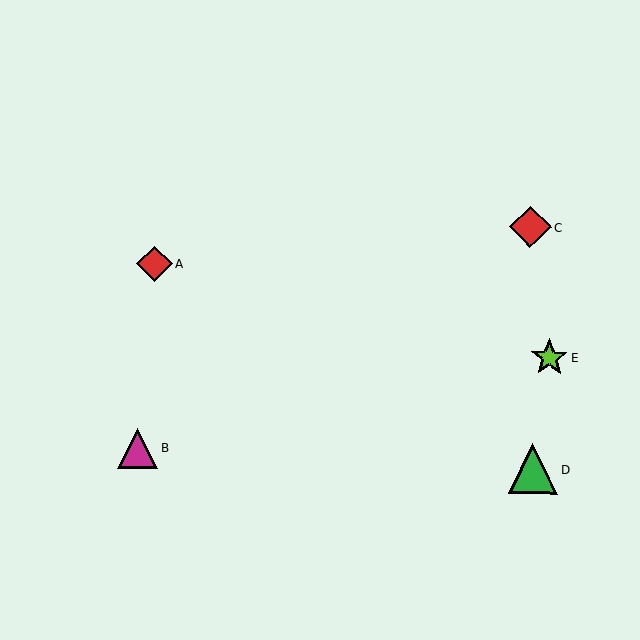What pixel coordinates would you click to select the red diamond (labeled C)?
Click at (530, 227) to select the red diamond C.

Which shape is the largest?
The green triangle (labeled D) is the largest.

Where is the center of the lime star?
The center of the lime star is at (549, 358).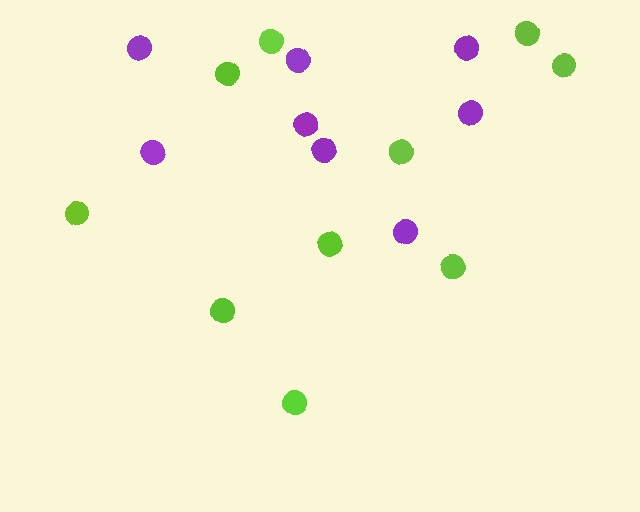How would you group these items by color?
There are 2 groups: one group of lime circles (10) and one group of purple circles (8).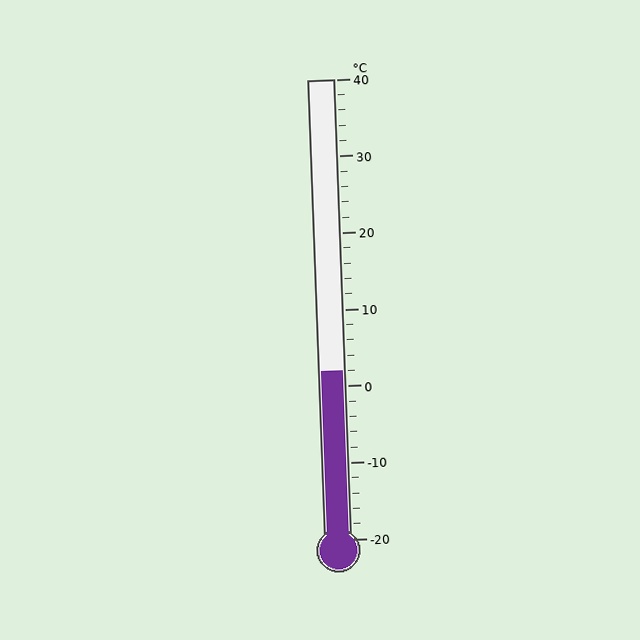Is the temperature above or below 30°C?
The temperature is below 30°C.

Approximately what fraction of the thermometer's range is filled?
The thermometer is filled to approximately 35% of its range.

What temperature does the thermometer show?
The thermometer shows approximately 2°C.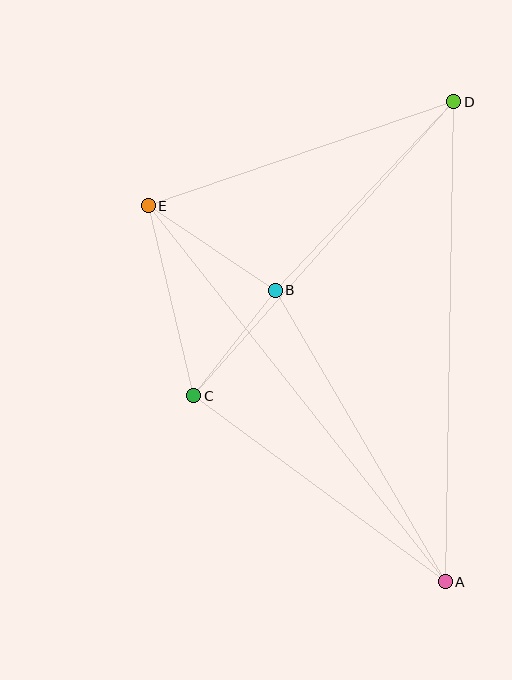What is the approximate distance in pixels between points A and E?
The distance between A and E is approximately 479 pixels.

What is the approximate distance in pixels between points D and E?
The distance between D and E is approximately 323 pixels.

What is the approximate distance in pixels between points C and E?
The distance between C and E is approximately 196 pixels.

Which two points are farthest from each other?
Points A and D are farthest from each other.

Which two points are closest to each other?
Points B and C are closest to each other.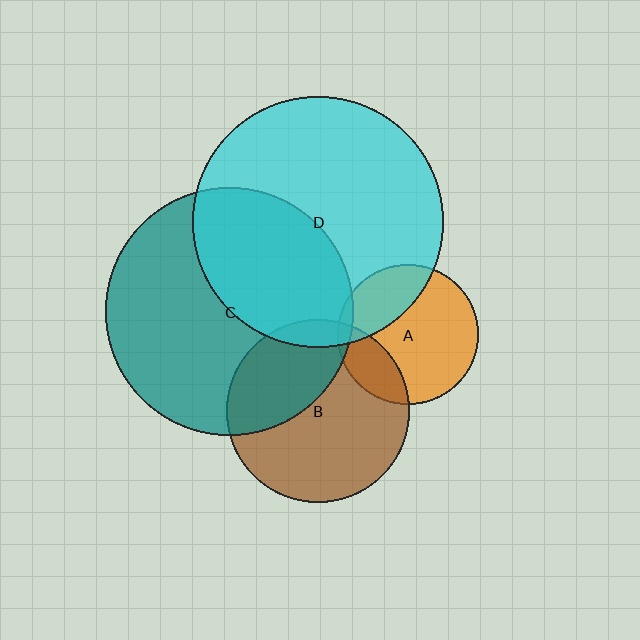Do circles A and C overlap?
Yes.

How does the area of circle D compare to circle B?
Approximately 1.9 times.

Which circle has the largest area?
Circle D (cyan).